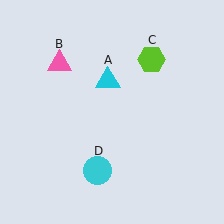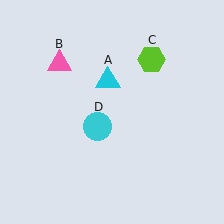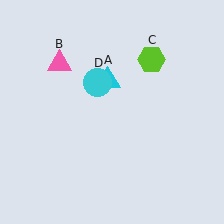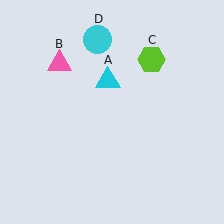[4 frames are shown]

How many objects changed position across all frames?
1 object changed position: cyan circle (object D).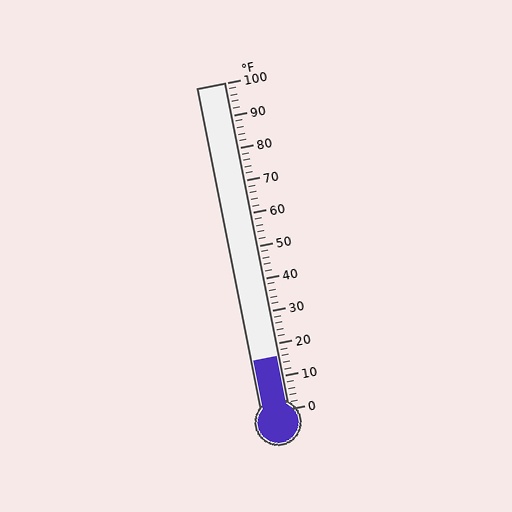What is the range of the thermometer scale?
The thermometer scale ranges from 0°F to 100°F.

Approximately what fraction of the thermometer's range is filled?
The thermometer is filled to approximately 15% of its range.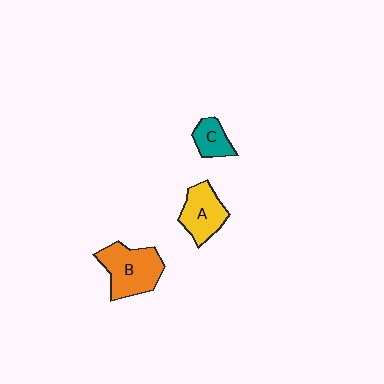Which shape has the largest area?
Shape B (orange).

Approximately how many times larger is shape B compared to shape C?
Approximately 2.2 times.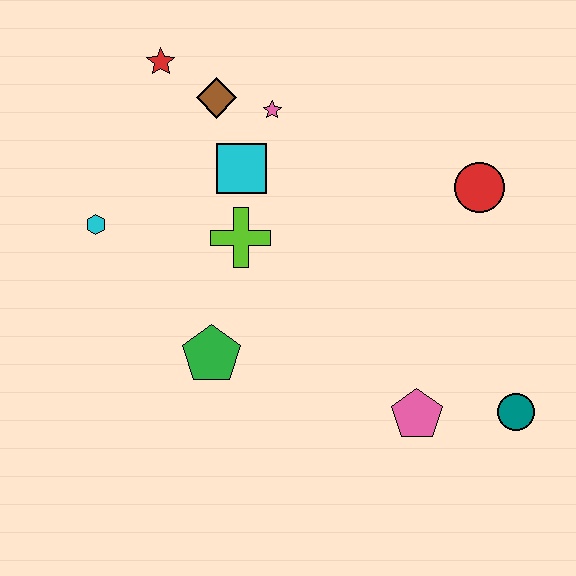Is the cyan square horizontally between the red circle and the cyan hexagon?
Yes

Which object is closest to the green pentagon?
The lime cross is closest to the green pentagon.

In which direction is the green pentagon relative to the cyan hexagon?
The green pentagon is below the cyan hexagon.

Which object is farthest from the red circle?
The cyan hexagon is farthest from the red circle.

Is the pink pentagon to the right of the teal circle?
No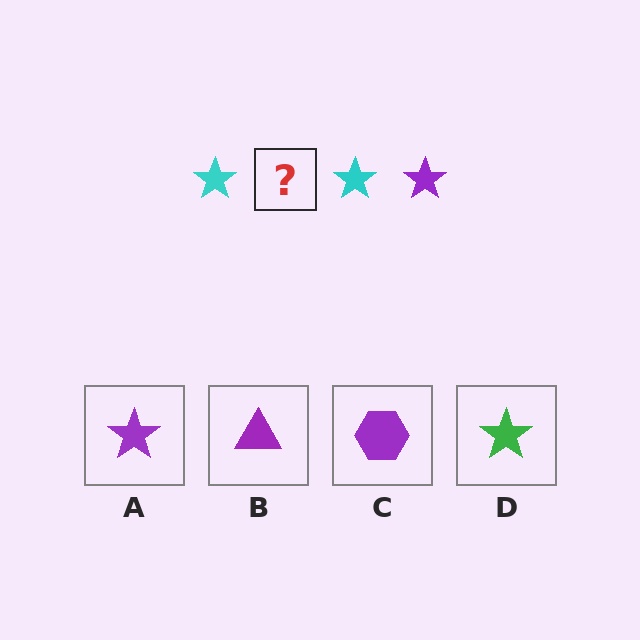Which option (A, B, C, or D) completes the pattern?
A.